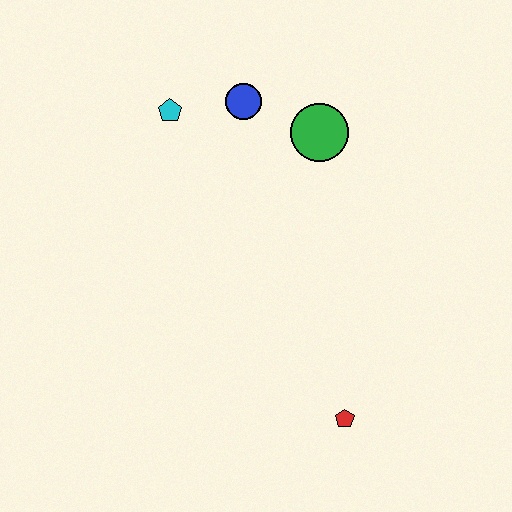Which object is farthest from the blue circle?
The red pentagon is farthest from the blue circle.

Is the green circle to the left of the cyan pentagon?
No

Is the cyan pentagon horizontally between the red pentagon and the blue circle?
No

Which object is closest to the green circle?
The blue circle is closest to the green circle.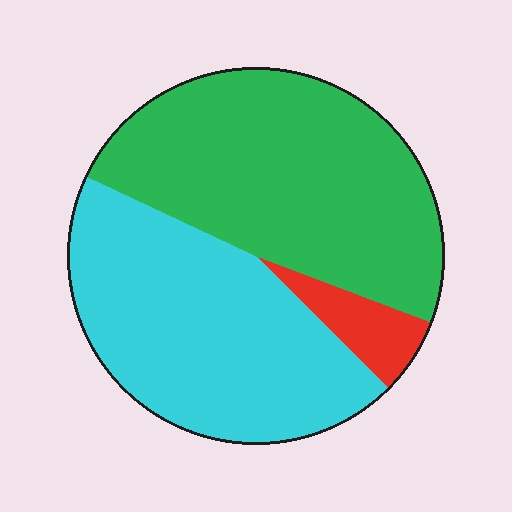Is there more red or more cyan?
Cyan.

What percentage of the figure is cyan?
Cyan covers about 45% of the figure.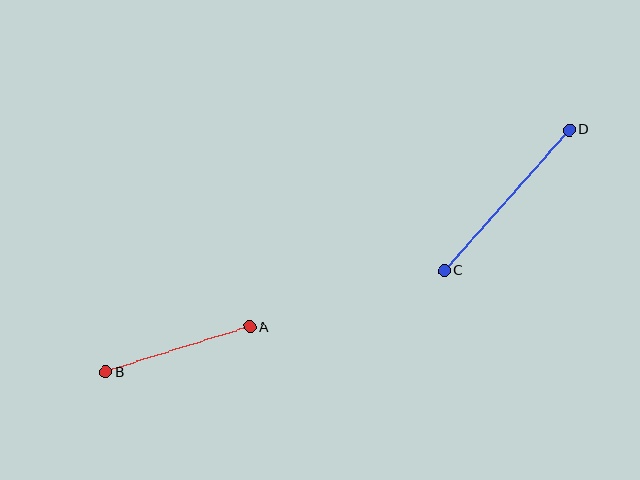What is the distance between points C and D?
The distance is approximately 188 pixels.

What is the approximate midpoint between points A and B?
The midpoint is at approximately (178, 349) pixels.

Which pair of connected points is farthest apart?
Points C and D are farthest apart.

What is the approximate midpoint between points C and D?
The midpoint is at approximately (507, 200) pixels.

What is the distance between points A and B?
The distance is approximately 151 pixels.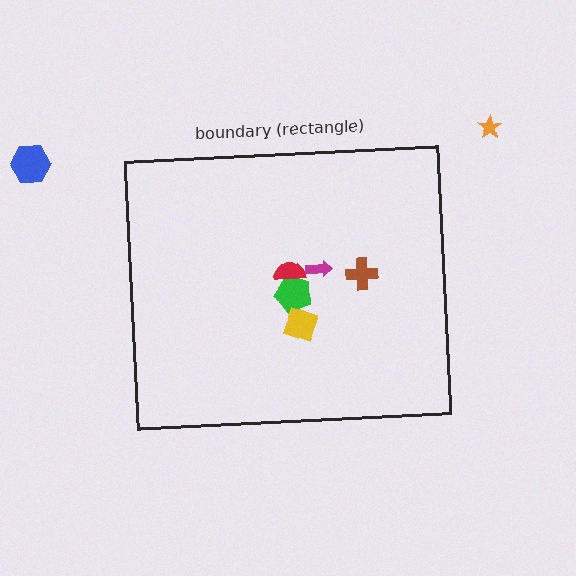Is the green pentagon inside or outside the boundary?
Inside.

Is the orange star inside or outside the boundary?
Outside.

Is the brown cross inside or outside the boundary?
Inside.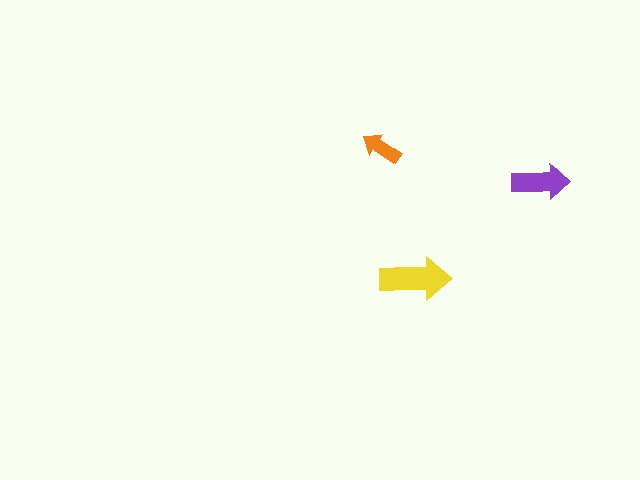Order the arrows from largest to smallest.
the yellow one, the purple one, the orange one.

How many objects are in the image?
There are 3 objects in the image.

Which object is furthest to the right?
The purple arrow is rightmost.